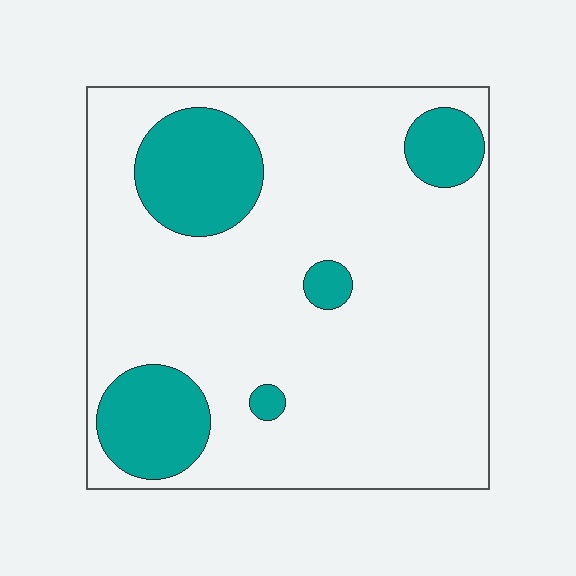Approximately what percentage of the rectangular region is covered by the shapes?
Approximately 20%.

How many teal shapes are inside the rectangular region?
5.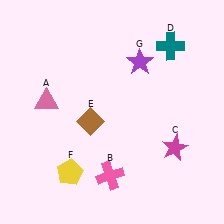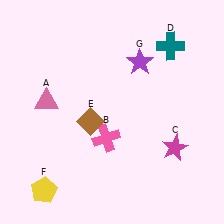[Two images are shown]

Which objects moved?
The objects that moved are: the pink cross (B), the yellow pentagon (F).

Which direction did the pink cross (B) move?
The pink cross (B) moved up.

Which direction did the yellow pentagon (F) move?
The yellow pentagon (F) moved left.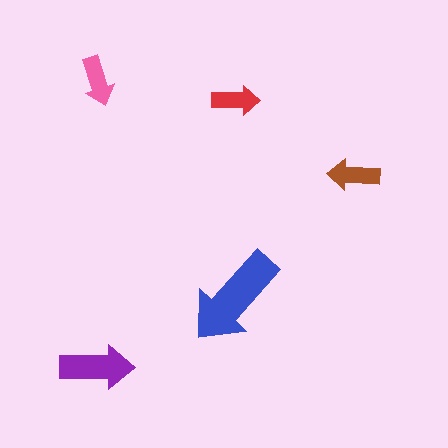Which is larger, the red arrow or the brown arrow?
The brown one.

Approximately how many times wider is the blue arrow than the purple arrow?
About 1.5 times wider.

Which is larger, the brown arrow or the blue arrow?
The blue one.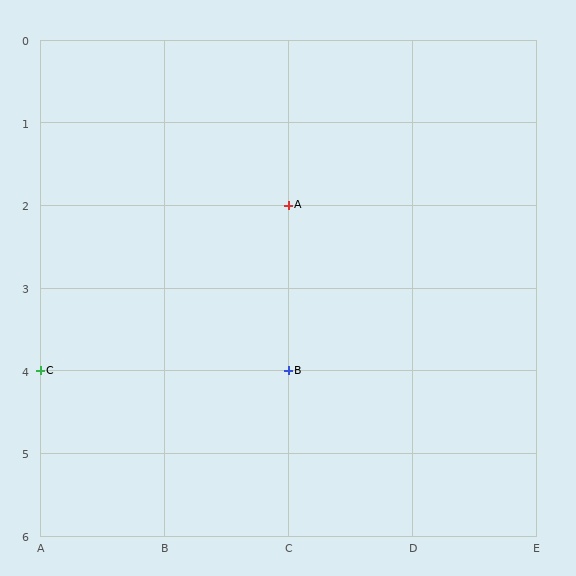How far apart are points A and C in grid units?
Points A and C are 2 columns and 2 rows apart (about 2.8 grid units diagonally).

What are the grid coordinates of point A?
Point A is at grid coordinates (C, 2).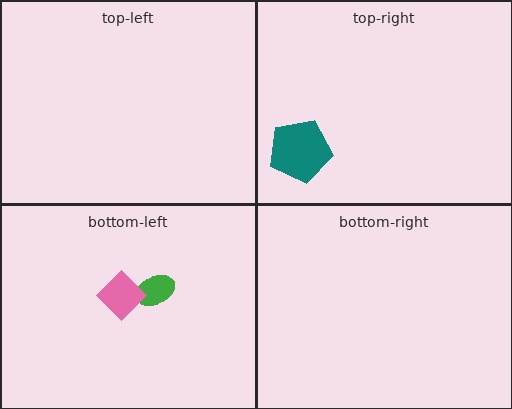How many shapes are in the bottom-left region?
2.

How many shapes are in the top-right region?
1.